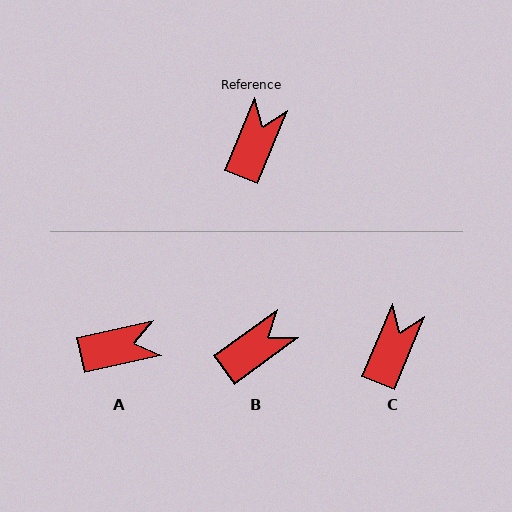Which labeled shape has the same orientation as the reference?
C.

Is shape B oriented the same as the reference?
No, it is off by about 32 degrees.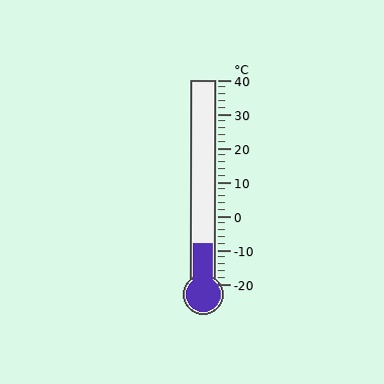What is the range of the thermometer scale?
The thermometer scale ranges from -20°C to 40°C.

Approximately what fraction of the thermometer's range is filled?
The thermometer is filled to approximately 20% of its range.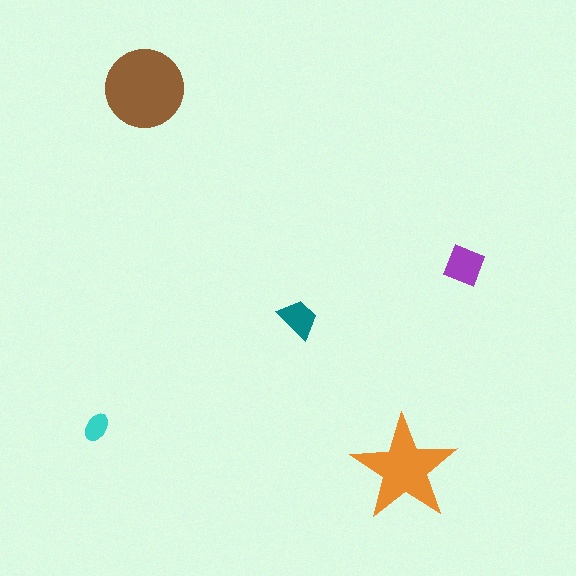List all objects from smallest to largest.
The cyan ellipse, the teal trapezoid, the purple square, the orange star, the brown circle.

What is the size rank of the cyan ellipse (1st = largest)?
5th.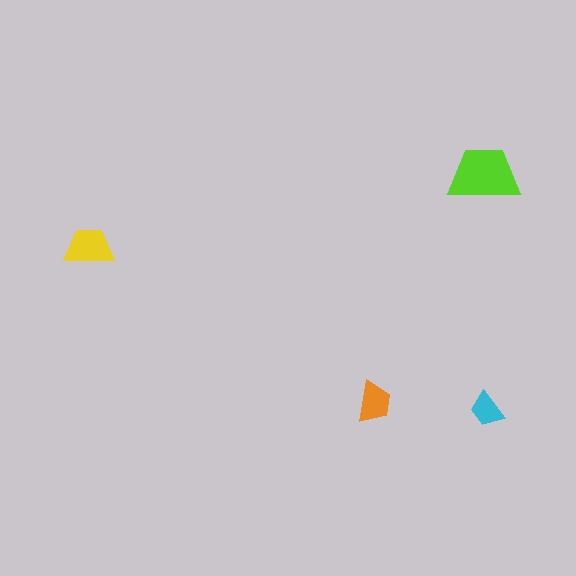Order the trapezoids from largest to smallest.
the lime one, the yellow one, the orange one, the cyan one.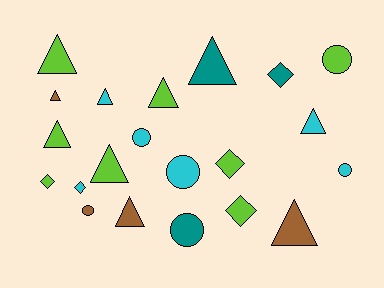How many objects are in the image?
There are 21 objects.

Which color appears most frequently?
Lime, with 8 objects.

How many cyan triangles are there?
There are 2 cyan triangles.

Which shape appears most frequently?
Triangle, with 10 objects.